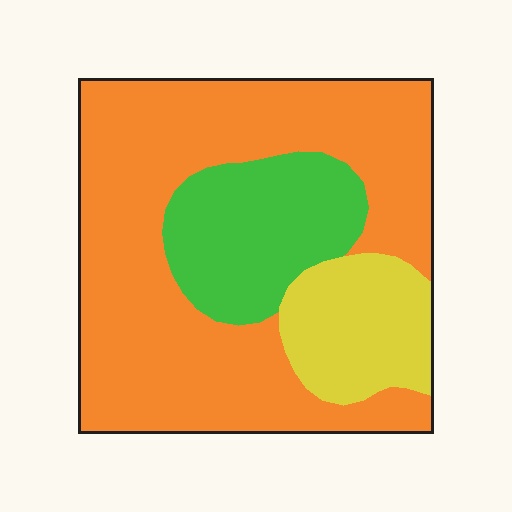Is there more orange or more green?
Orange.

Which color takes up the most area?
Orange, at roughly 65%.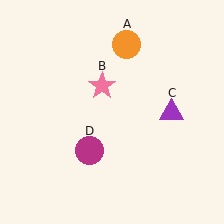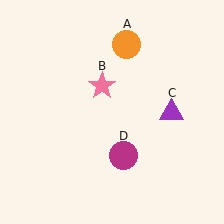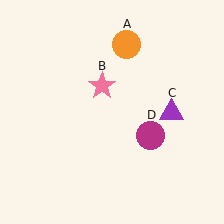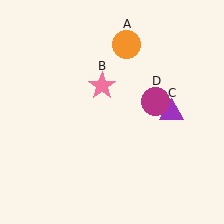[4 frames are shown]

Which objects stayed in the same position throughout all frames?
Orange circle (object A) and pink star (object B) and purple triangle (object C) remained stationary.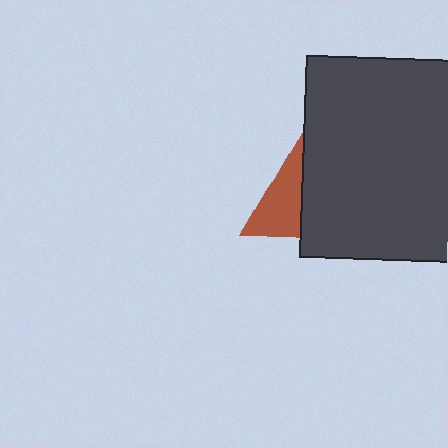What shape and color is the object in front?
The object in front is a dark gray square.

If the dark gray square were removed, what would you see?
You would see the complete brown triangle.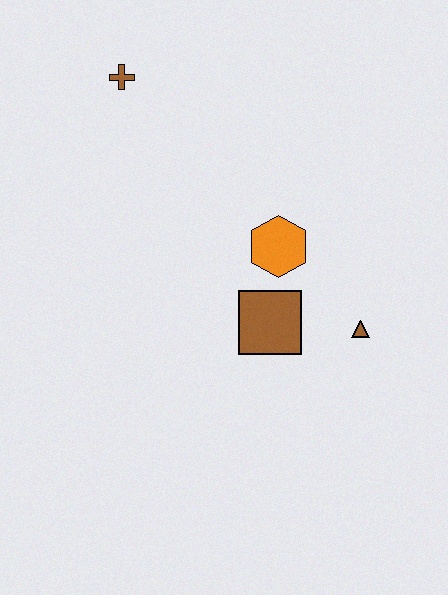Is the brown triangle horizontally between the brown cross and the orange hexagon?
No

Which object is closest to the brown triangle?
The brown square is closest to the brown triangle.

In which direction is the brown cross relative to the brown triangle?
The brown cross is above the brown triangle.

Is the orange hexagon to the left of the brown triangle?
Yes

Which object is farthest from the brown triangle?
The brown cross is farthest from the brown triangle.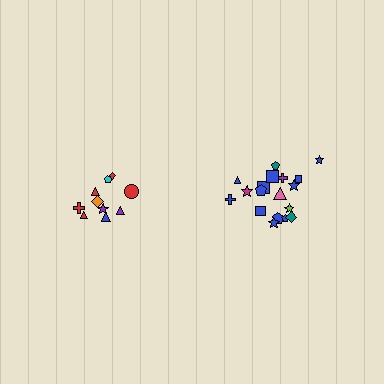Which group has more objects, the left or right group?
The right group.